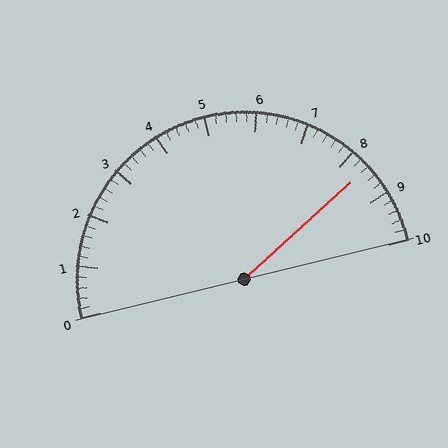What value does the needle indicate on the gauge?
The needle indicates approximately 8.4.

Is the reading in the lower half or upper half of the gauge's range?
The reading is in the upper half of the range (0 to 10).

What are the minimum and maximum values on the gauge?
The gauge ranges from 0 to 10.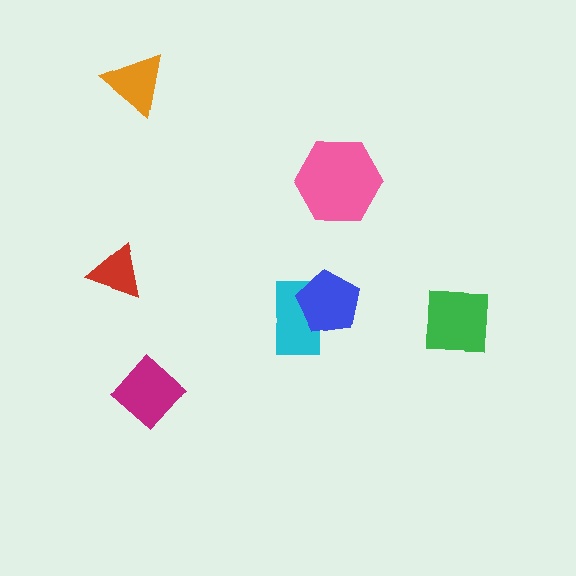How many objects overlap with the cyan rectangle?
1 object overlaps with the cyan rectangle.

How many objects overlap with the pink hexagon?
0 objects overlap with the pink hexagon.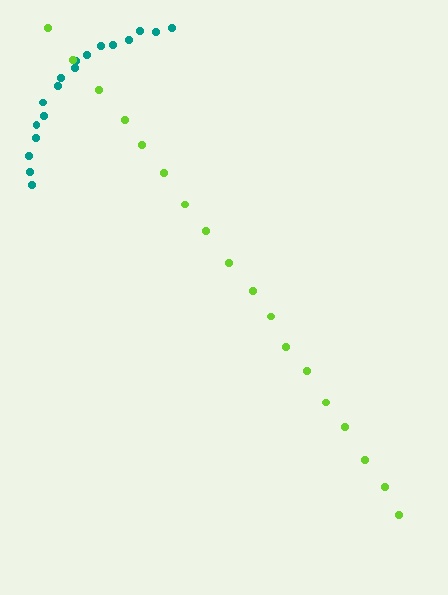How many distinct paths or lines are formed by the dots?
There are 2 distinct paths.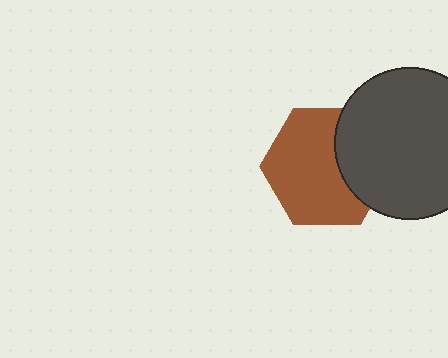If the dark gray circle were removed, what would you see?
You would see the complete brown hexagon.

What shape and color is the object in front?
The object in front is a dark gray circle.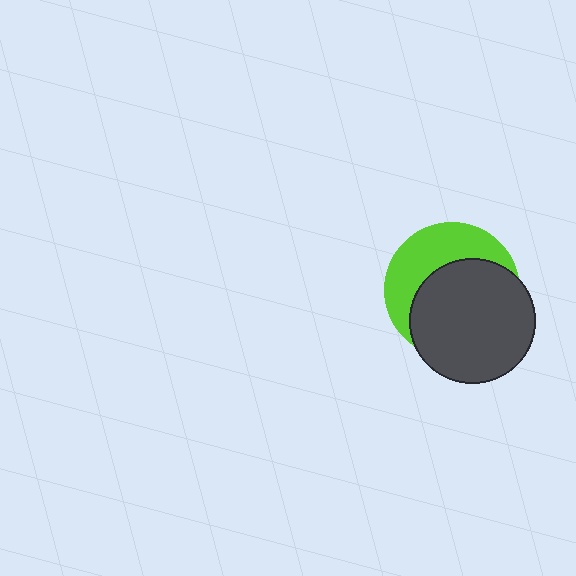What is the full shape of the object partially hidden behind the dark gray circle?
The partially hidden object is a lime circle.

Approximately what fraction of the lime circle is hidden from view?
Roughly 60% of the lime circle is hidden behind the dark gray circle.